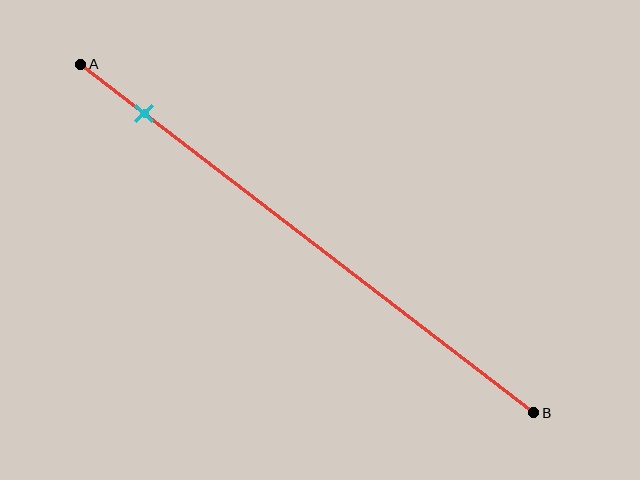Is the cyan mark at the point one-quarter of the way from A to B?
No, the mark is at about 15% from A, not at the 25% one-quarter point.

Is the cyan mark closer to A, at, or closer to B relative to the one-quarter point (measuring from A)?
The cyan mark is closer to point A than the one-quarter point of segment AB.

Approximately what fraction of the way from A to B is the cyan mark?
The cyan mark is approximately 15% of the way from A to B.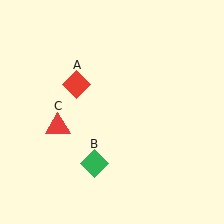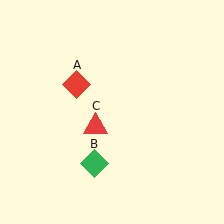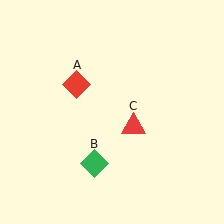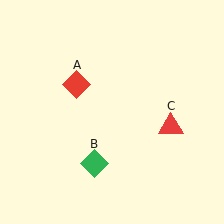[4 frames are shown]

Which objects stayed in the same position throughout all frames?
Red diamond (object A) and green diamond (object B) remained stationary.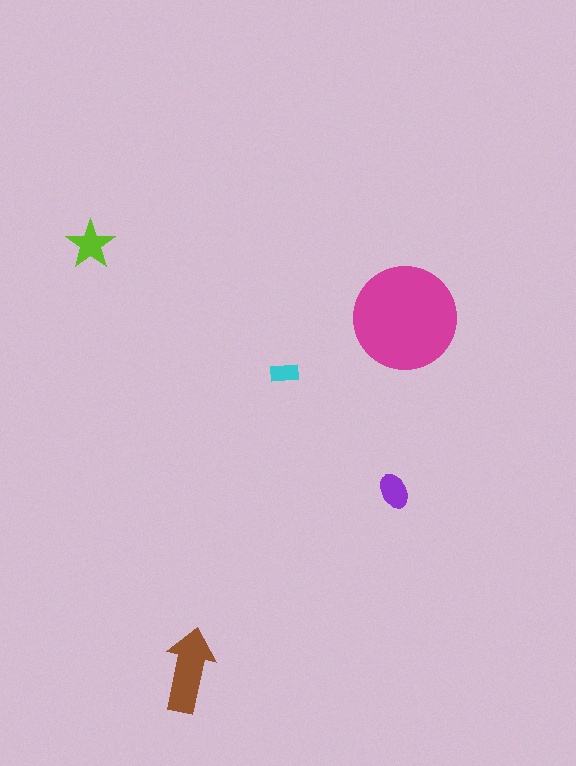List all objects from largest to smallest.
The magenta circle, the brown arrow, the lime star, the purple ellipse, the cyan rectangle.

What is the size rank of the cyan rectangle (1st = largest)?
5th.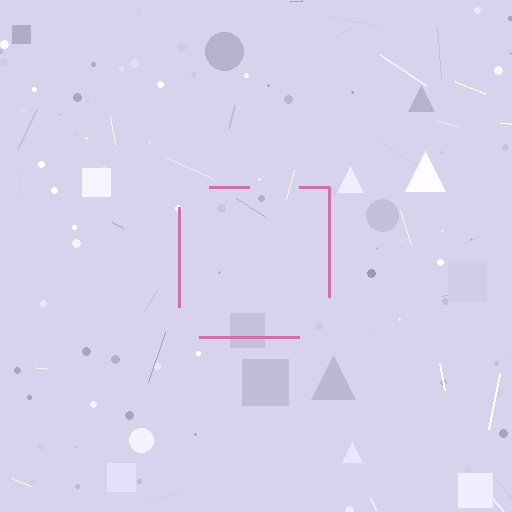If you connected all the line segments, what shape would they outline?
They would outline a square.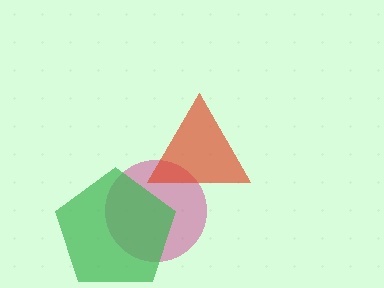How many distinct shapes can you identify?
There are 3 distinct shapes: a magenta circle, a red triangle, a green pentagon.